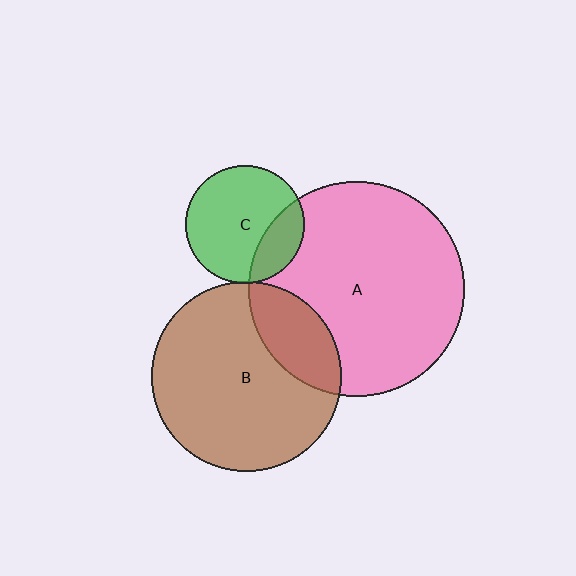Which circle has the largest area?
Circle A (pink).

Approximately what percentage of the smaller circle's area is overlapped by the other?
Approximately 5%.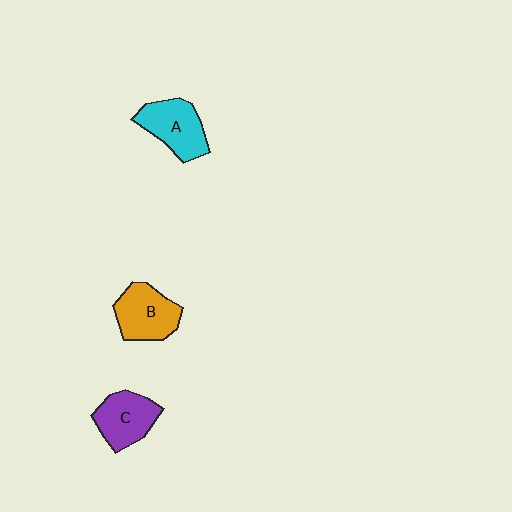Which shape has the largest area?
Shape B (orange).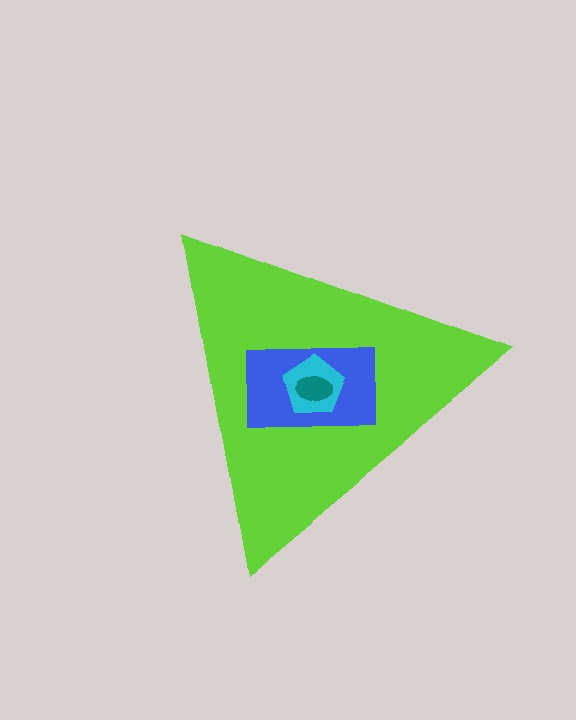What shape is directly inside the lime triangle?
The blue rectangle.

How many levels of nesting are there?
4.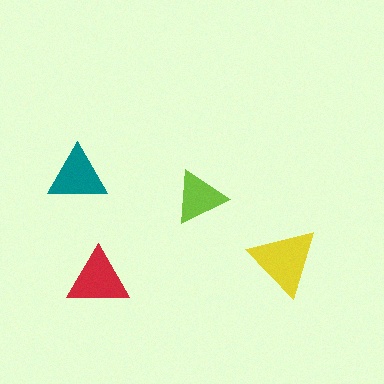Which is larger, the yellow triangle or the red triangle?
The yellow one.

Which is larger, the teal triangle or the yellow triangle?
The yellow one.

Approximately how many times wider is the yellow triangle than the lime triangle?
About 1.5 times wider.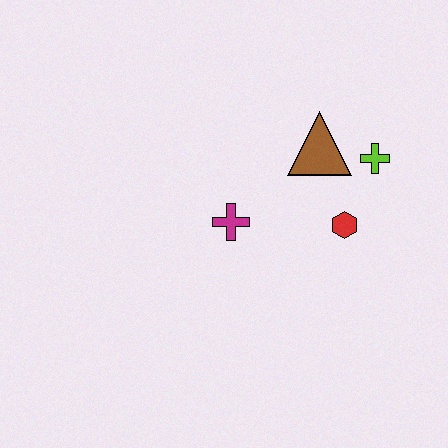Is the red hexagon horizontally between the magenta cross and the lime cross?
Yes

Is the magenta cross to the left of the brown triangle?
Yes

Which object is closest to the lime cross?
The brown triangle is closest to the lime cross.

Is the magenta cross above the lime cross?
No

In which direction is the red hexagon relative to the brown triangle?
The red hexagon is below the brown triangle.